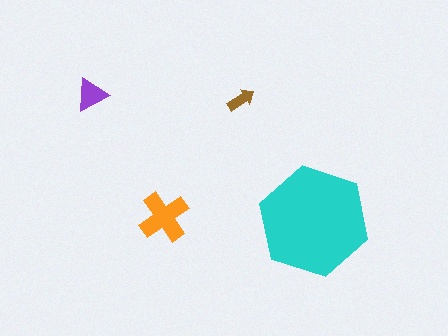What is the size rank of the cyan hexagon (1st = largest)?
1st.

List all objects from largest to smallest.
The cyan hexagon, the orange cross, the purple triangle, the brown arrow.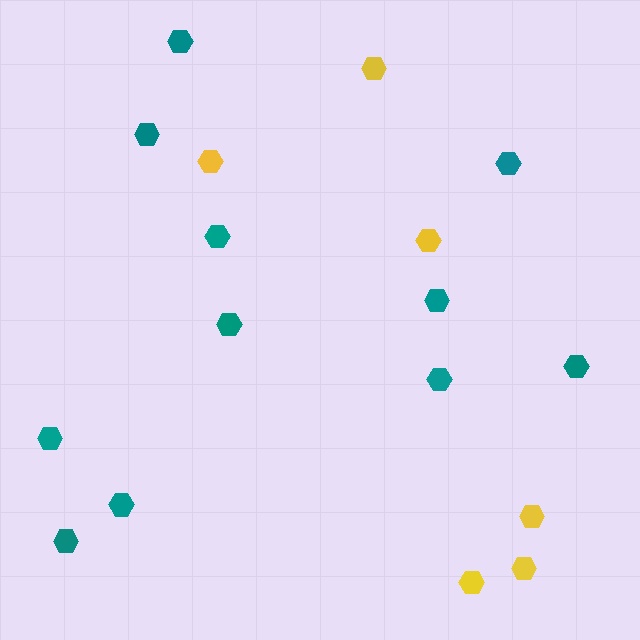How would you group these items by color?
There are 2 groups: one group of teal hexagons (11) and one group of yellow hexagons (6).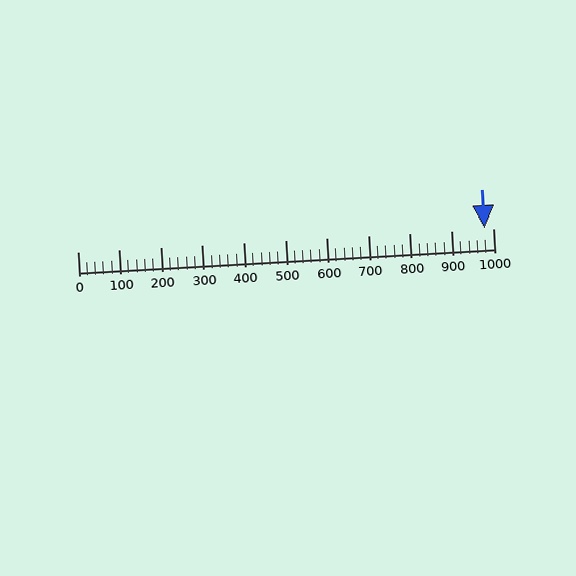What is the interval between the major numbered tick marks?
The major tick marks are spaced 100 units apart.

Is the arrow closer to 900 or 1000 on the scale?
The arrow is closer to 1000.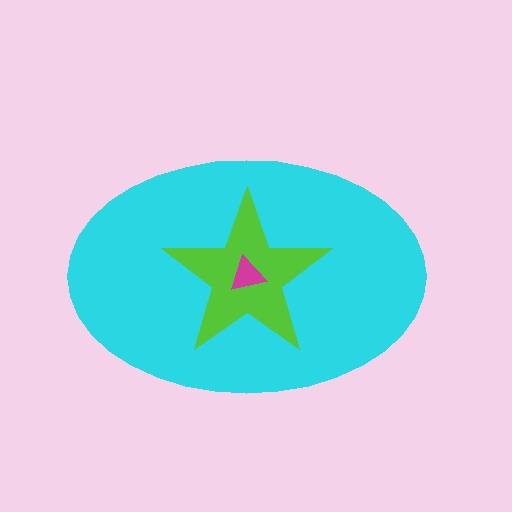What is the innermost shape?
The magenta triangle.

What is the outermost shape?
The cyan ellipse.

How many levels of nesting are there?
3.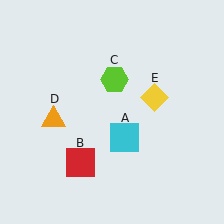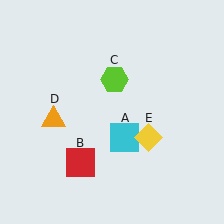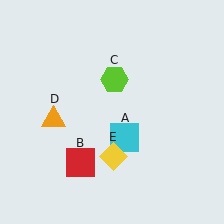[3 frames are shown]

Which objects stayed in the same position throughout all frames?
Cyan square (object A) and red square (object B) and lime hexagon (object C) and orange triangle (object D) remained stationary.